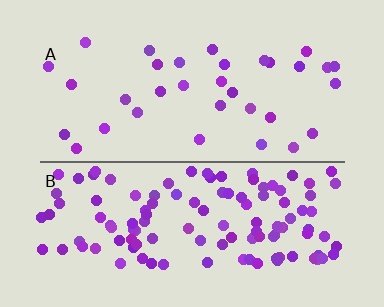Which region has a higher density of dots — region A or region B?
B (the bottom).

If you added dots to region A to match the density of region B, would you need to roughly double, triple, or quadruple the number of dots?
Approximately quadruple.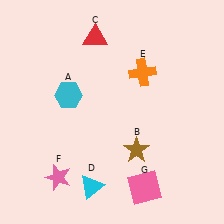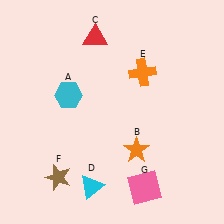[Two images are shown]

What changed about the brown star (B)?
In Image 1, B is brown. In Image 2, it changed to orange.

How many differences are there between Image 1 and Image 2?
There are 2 differences between the two images.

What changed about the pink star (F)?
In Image 1, F is pink. In Image 2, it changed to brown.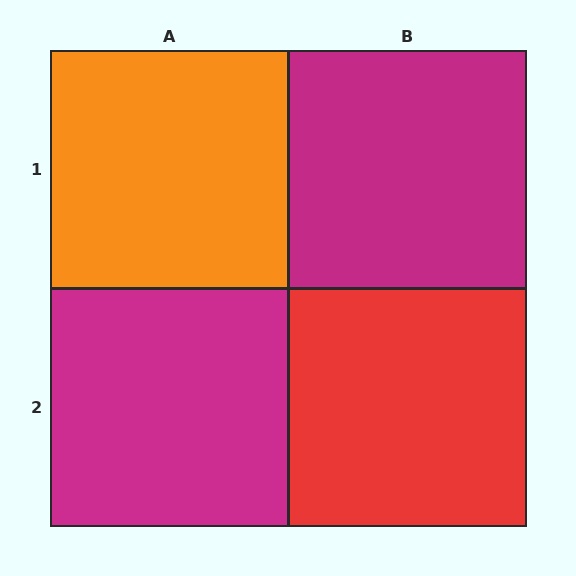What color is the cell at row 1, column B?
Magenta.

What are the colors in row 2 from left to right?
Magenta, red.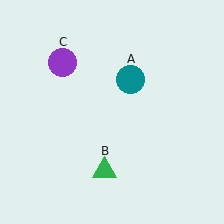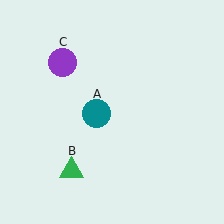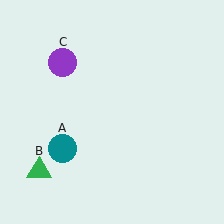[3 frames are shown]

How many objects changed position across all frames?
2 objects changed position: teal circle (object A), green triangle (object B).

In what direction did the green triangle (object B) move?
The green triangle (object B) moved left.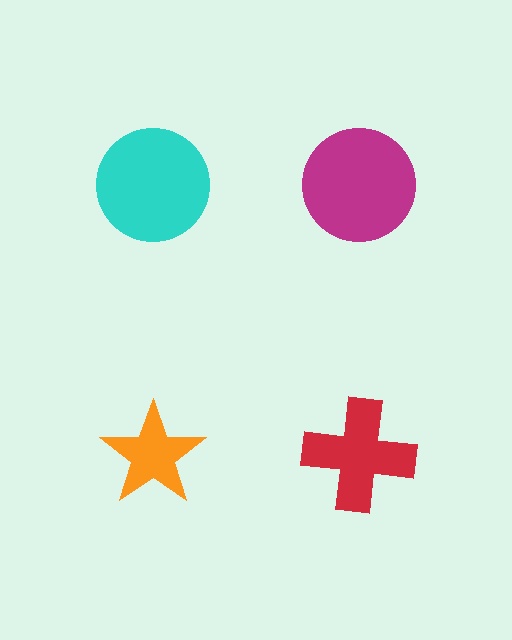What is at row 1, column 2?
A magenta circle.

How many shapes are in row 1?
2 shapes.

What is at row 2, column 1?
An orange star.